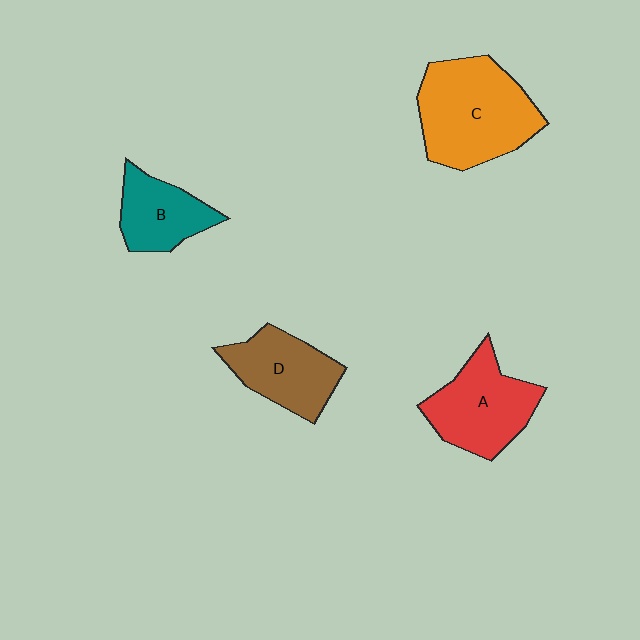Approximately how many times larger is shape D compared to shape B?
Approximately 1.2 times.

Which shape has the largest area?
Shape C (orange).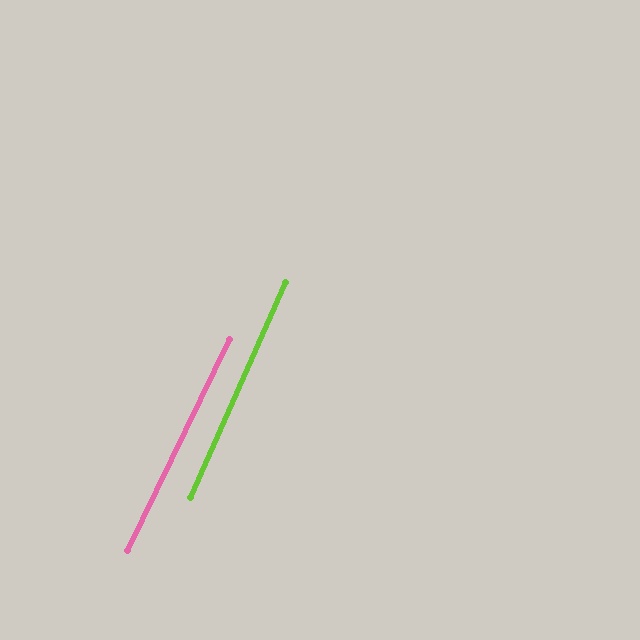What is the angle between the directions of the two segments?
Approximately 2 degrees.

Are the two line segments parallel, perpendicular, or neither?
Parallel — their directions differ by only 1.9°.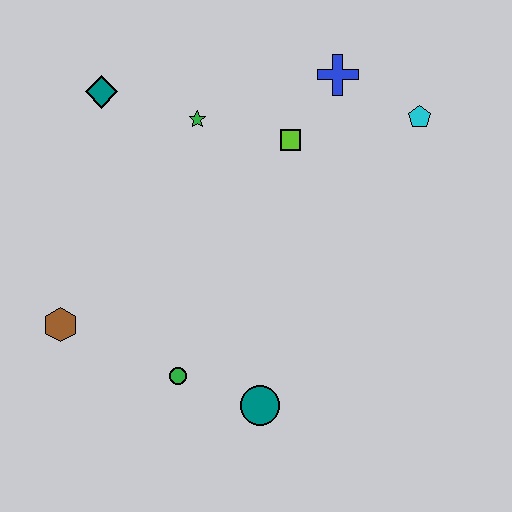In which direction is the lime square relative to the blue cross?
The lime square is below the blue cross.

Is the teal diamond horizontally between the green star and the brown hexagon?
Yes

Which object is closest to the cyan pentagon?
The blue cross is closest to the cyan pentagon.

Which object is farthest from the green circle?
The cyan pentagon is farthest from the green circle.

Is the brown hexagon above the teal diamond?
No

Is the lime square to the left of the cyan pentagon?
Yes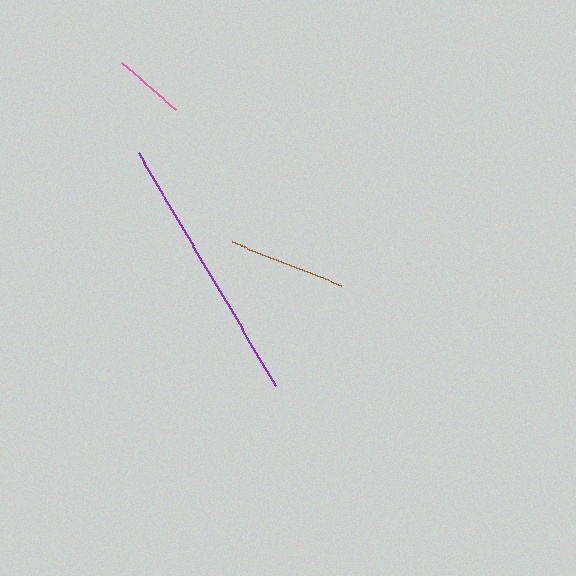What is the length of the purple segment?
The purple segment is approximately 270 pixels long.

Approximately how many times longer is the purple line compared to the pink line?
The purple line is approximately 3.7 times the length of the pink line.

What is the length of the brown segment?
The brown segment is approximately 117 pixels long.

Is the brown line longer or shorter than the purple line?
The purple line is longer than the brown line.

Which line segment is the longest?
The purple line is the longest at approximately 270 pixels.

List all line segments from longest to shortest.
From longest to shortest: purple, brown, pink.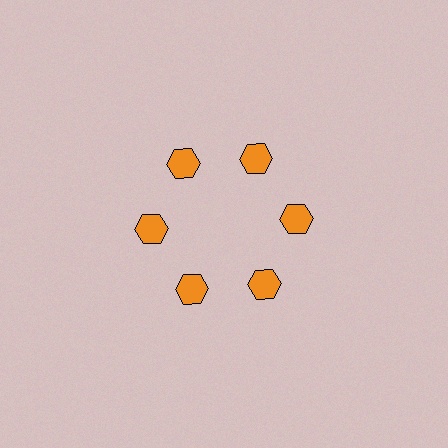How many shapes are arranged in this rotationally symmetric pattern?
There are 6 shapes, arranged in 6 groups of 1.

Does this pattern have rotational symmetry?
Yes, this pattern has 6-fold rotational symmetry. It looks the same after rotating 60 degrees around the center.